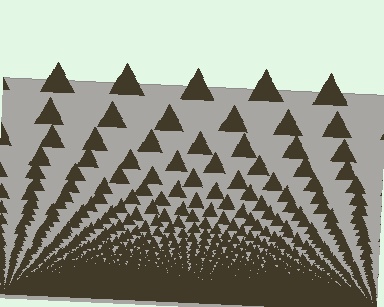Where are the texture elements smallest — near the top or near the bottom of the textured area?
Near the bottom.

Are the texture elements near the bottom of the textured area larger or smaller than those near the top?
Smaller. The gradient is inverted — elements near the bottom are smaller and denser.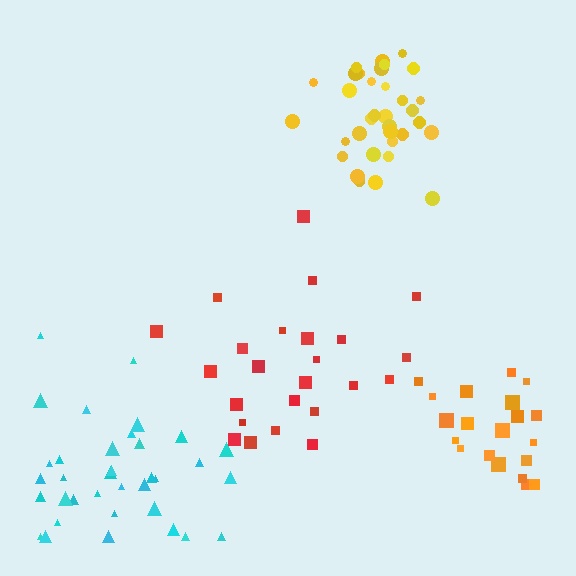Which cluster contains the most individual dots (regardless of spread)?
Cyan (35).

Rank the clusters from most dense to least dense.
yellow, orange, cyan, red.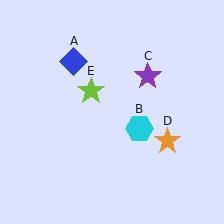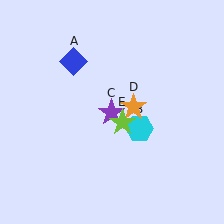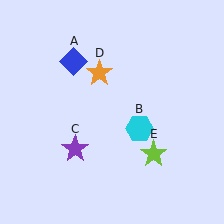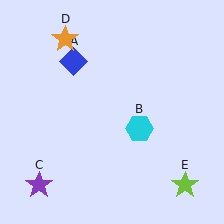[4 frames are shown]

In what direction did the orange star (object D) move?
The orange star (object D) moved up and to the left.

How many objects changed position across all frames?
3 objects changed position: purple star (object C), orange star (object D), lime star (object E).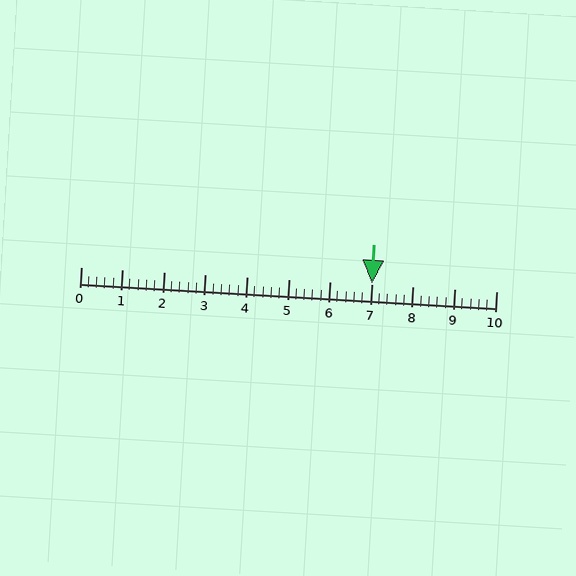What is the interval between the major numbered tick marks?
The major tick marks are spaced 1 units apart.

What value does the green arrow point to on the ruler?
The green arrow points to approximately 7.0.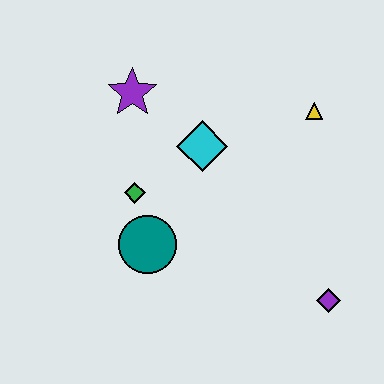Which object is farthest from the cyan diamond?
The purple diamond is farthest from the cyan diamond.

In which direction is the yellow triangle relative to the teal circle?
The yellow triangle is to the right of the teal circle.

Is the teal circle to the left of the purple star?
No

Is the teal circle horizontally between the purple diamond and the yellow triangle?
No